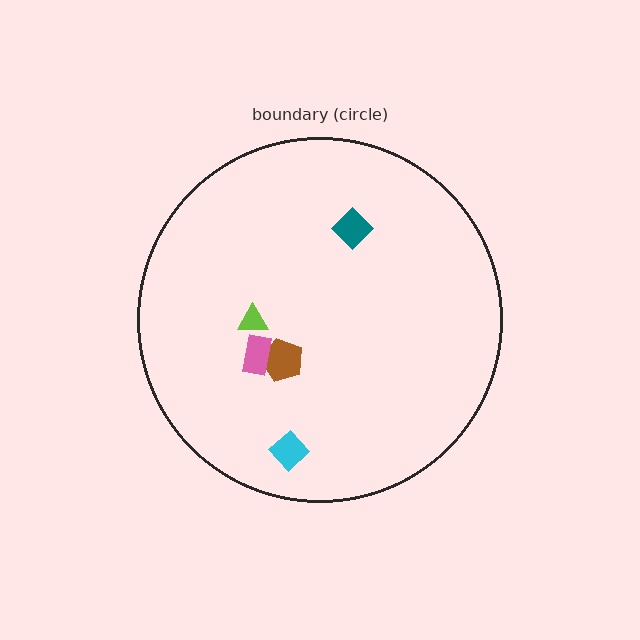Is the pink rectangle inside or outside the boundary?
Inside.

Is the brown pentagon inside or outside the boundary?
Inside.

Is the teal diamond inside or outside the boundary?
Inside.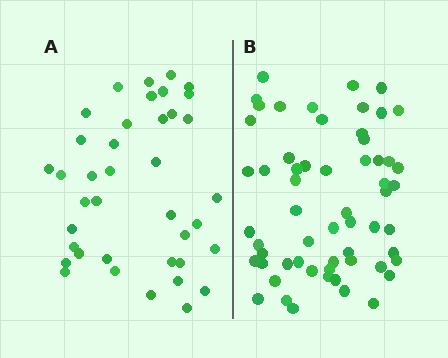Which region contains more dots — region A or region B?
Region B (the right region) has more dots.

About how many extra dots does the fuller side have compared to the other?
Region B has approximately 20 more dots than region A.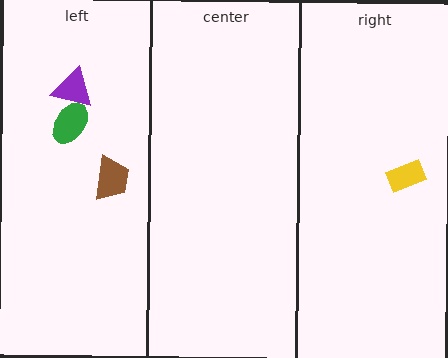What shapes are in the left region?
The purple triangle, the green ellipse, the brown trapezoid.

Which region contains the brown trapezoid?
The left region.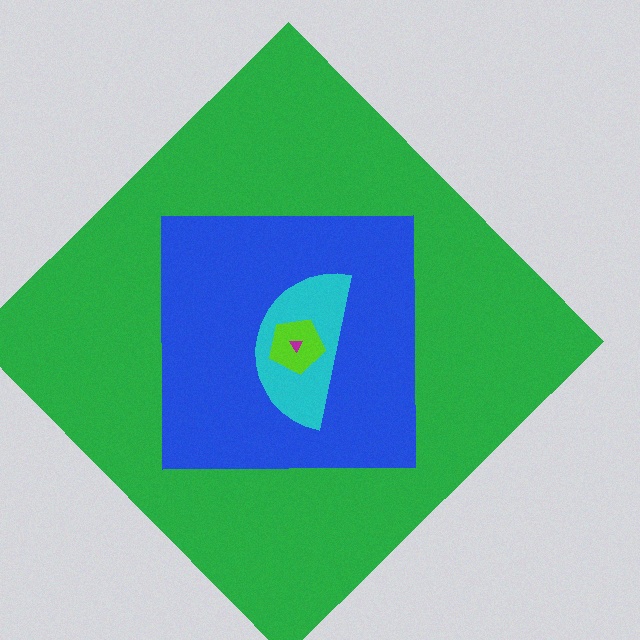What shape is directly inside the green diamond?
The blue square.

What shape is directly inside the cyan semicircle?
The lime pentagon.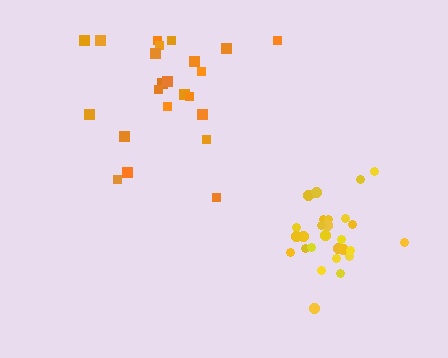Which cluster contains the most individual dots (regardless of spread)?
Yellow (27).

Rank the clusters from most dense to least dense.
yellow, orange.